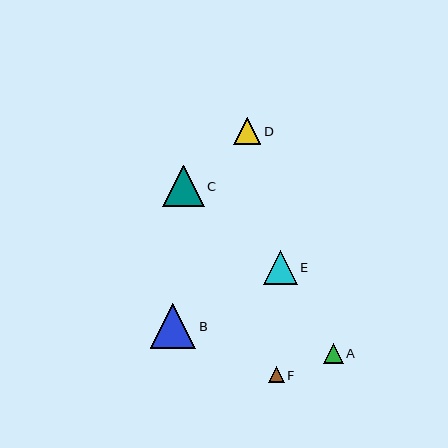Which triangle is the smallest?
Triangle F is the smallest with a size of approximately 16 pixels.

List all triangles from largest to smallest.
From largest to smallest: B, C, E, D, A, F.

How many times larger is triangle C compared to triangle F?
Triangle C is approximately 2.6 times the size of triangle F.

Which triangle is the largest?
Triangle B is the largest with a size of approximately 45 pixels.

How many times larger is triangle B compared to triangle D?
Triangle B is approximately 1.6 times the size of triangle D.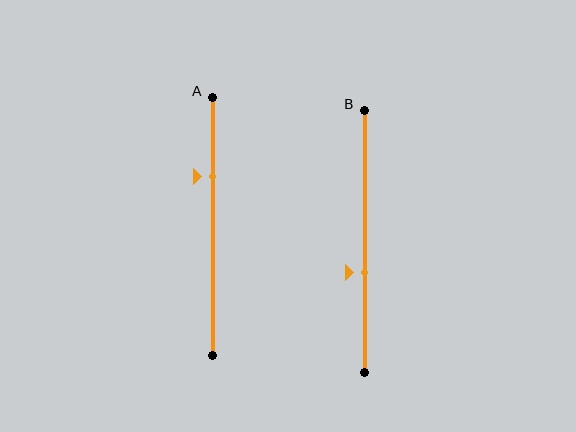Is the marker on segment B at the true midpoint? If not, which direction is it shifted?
No, the marker on segment B is shifted downward by about 12% of the segment length.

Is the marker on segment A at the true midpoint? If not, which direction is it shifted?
No, the marker on segment A is shifted upward by about 19% of the segment length.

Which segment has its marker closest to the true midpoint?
Segment B has its marker closest to the true midpoint.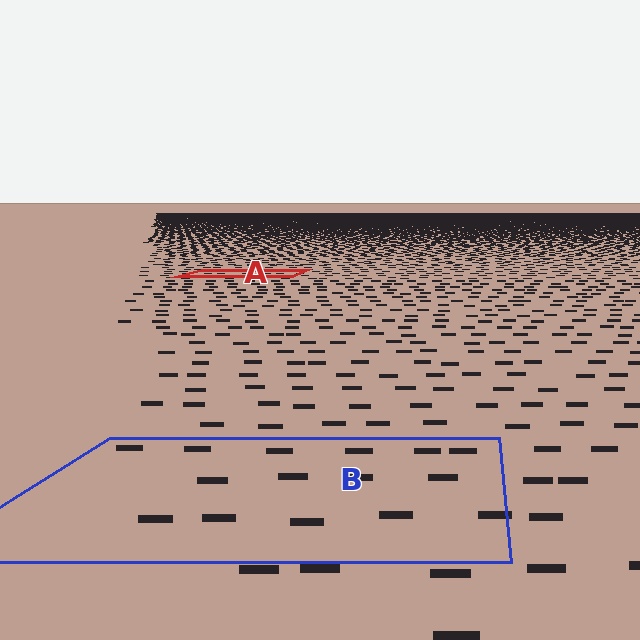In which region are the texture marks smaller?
The texture marks are smaller in region A, because it is farther away.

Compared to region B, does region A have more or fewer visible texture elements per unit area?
Region A has more texture elements per unit area — they are packed more densely because it is farther away.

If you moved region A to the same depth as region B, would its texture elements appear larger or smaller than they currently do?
They would appear larger. At a closer depth, the same texture elements are projected at a bigger on-screen size.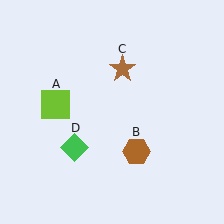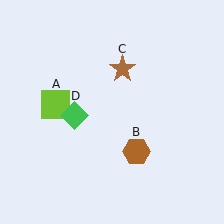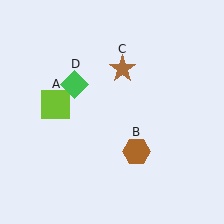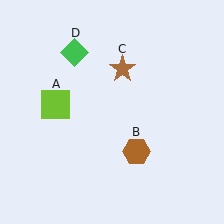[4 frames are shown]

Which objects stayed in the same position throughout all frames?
Lime square (object A) and brown hexagon (object B) and brown star (object C) remained stationary.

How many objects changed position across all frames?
1 object changed position: green diamond (object D).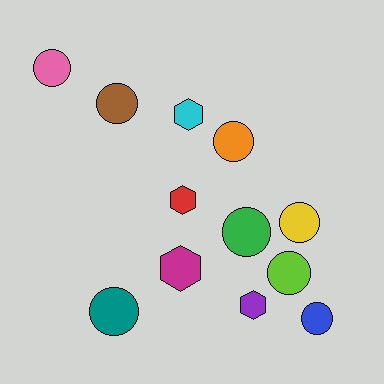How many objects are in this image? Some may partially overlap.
There are 12 objects.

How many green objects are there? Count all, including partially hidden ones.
There is 1 green object.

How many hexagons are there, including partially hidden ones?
There are 4 hexagons.